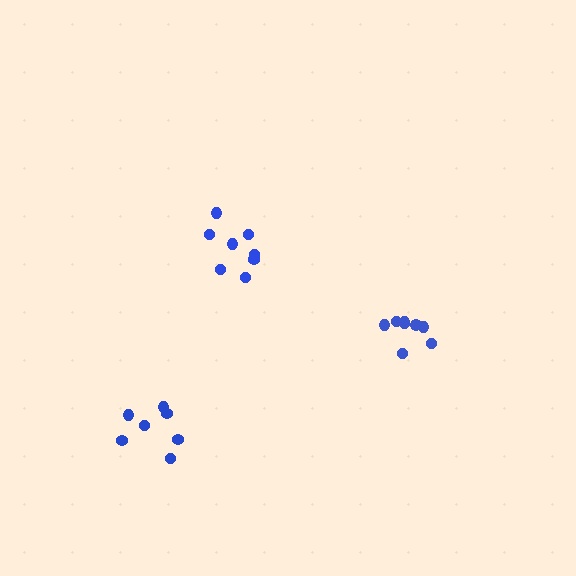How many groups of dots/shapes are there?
There are 3 groups.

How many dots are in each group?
Group 1: 8 dots, Group 2: 8 dots, Group 3: 7 dots (23 total).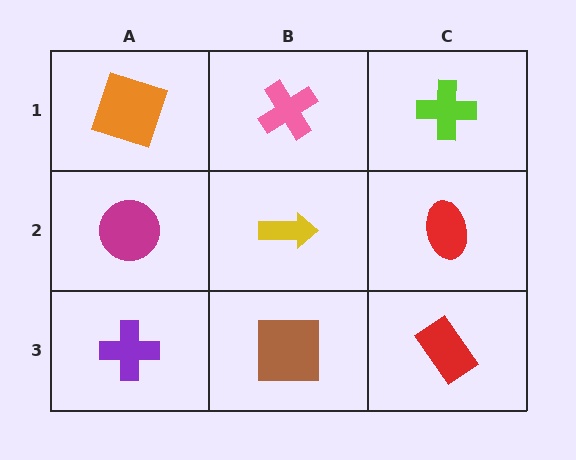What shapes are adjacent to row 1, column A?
A magenta circle (row 2, column A), a pink cross (row 1, column B).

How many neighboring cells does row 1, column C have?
2.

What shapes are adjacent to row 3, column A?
A magenta circle (row 2, column A), a brown square (row 3, column B).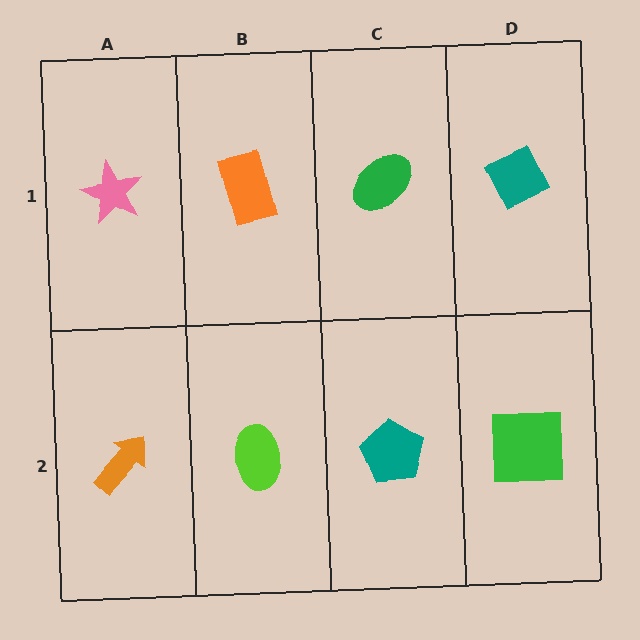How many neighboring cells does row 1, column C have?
3.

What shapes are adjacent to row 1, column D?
A green square (row 2, column D), a green ellipse (row 1, column C).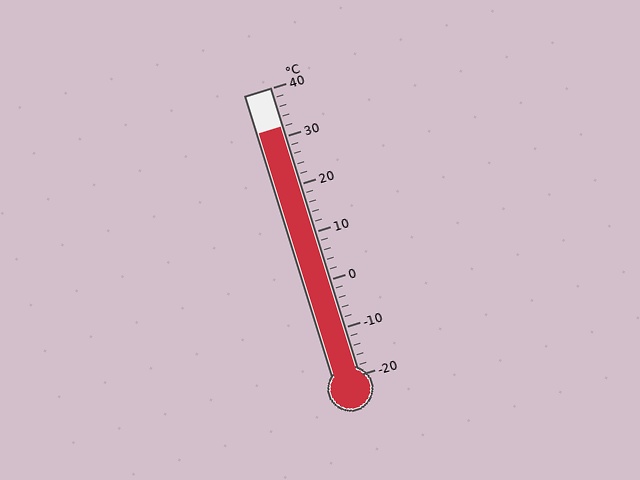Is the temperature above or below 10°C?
The temperature is above 10°C.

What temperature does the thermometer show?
The thermometer shows approximately 32°C.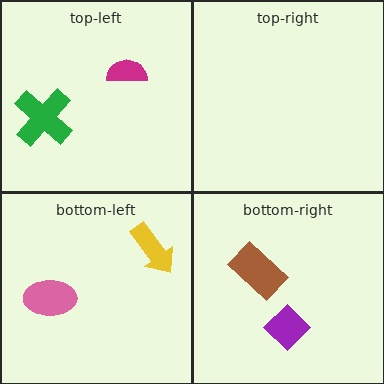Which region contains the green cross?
The top-left region.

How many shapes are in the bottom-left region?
2.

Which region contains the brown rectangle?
The bottom-right region.